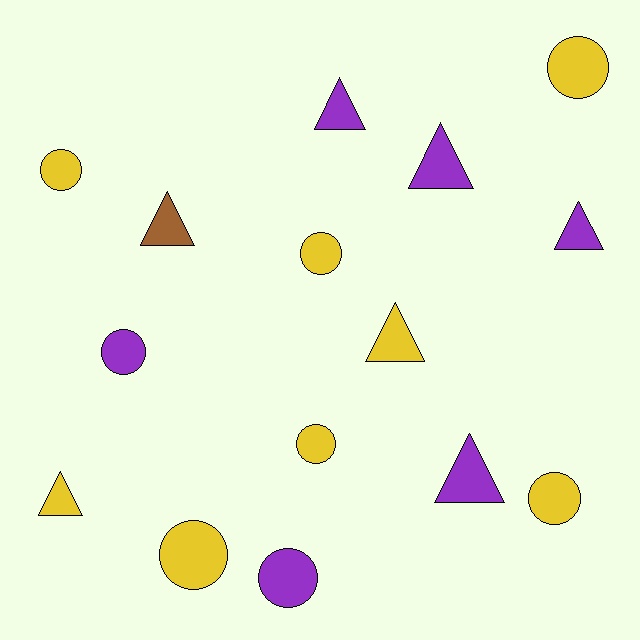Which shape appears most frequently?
Circle, with 8 objects.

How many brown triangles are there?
There is 1 brown triangle.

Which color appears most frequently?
Yellow, with 8 objects.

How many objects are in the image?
There are 15 objects.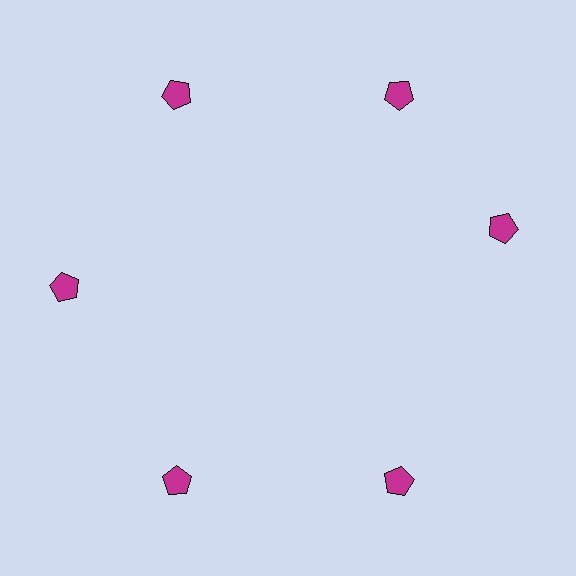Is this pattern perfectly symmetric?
No. The 6 magenta pentagons are arranged in a ring, but one element near the 3 o'clock position is rotated out of alignment along the ring, breaking the 6-fold rotational symmetry.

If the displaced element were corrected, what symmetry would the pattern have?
It would have 6-fold rotational symmetry — the pattern would map onto itself every 60 degrees.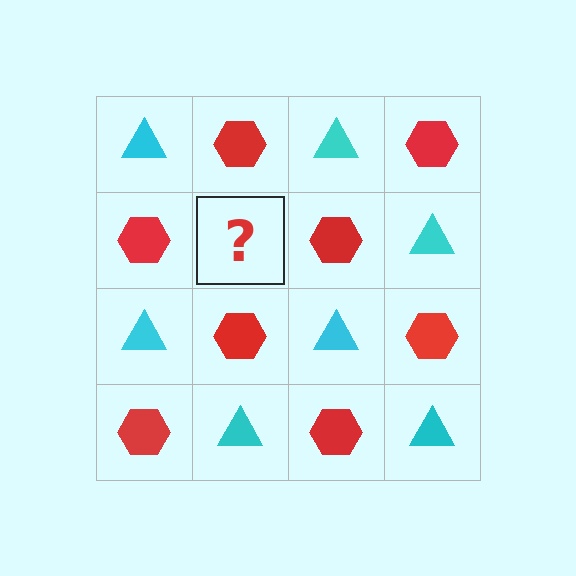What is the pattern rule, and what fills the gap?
The rule is that it alternates cyan triangle and red hexagon in a checkerboard pattern. The gap should be filled with a cyan triangle.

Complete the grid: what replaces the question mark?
The question mark should be replaced with a cyan triangle.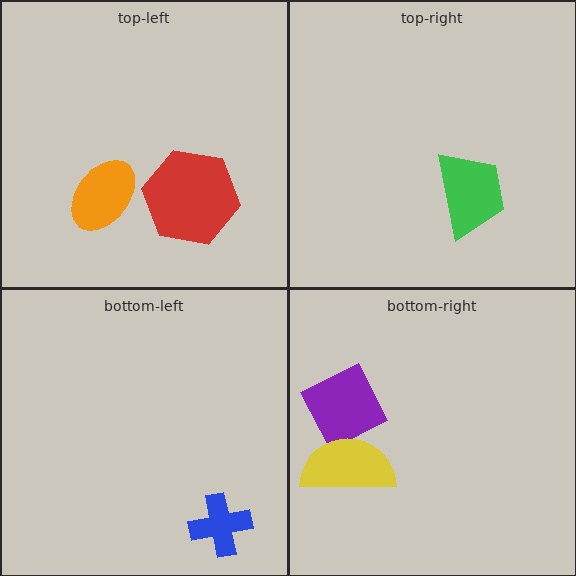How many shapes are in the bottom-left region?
1.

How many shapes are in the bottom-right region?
2.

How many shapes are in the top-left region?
2.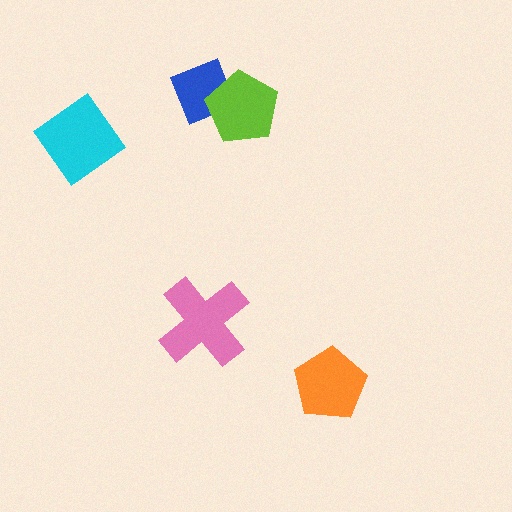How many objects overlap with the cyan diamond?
0 objects overlap with the cyan diamond.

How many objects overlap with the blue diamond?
1 object overlaps with the blue diamond.